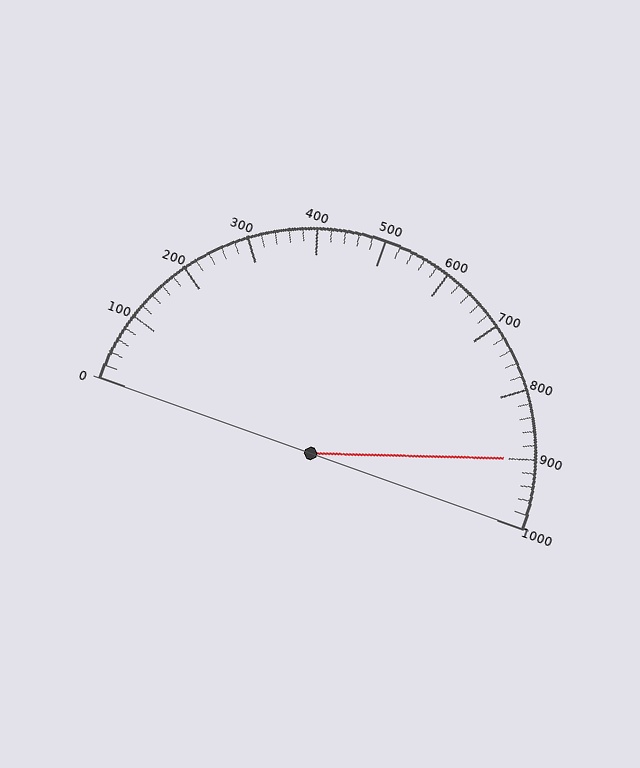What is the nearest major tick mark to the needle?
The nearest major tick mark is 900.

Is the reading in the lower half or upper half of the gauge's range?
The reading is in the upper half of the range (0 to 1000).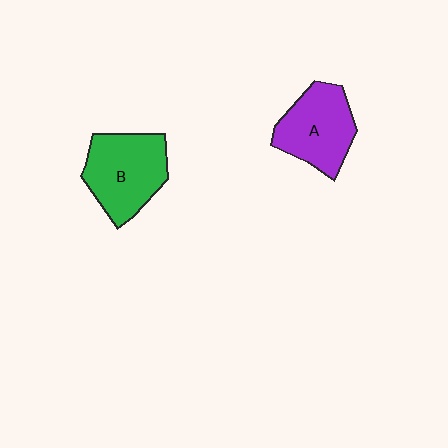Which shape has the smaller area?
Shape A (purple).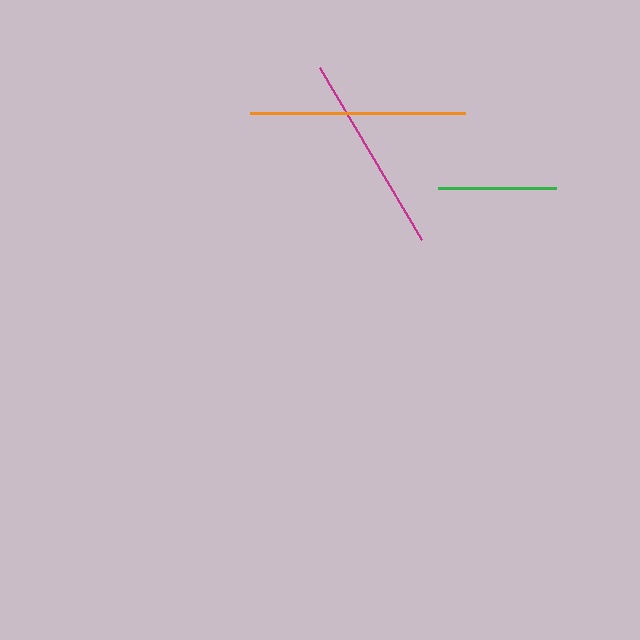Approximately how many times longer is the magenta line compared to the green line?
The magenta line is approximately 1.7 times the length of the green line.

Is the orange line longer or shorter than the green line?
The orange line is longer than the green line.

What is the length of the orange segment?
The orange segment is approximately 216 pixels long.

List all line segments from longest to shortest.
From longest to shortest: orange, magenta, green.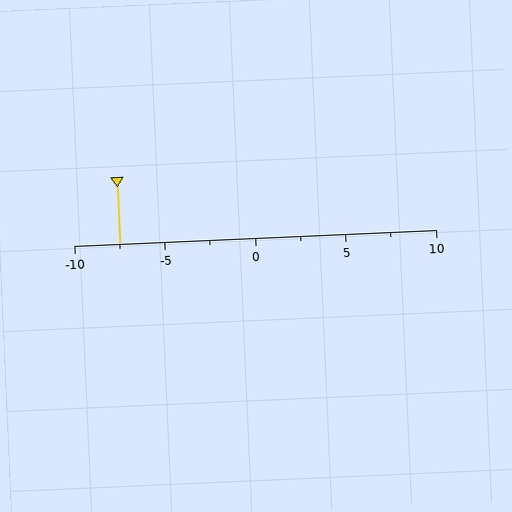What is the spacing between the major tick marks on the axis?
The major ticks are spaced 5 apart.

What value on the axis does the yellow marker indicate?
The marker indicates approximately -7.5.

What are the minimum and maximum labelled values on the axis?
The axis runs from -10 to 10.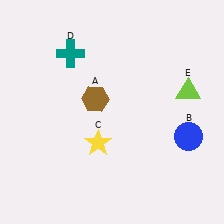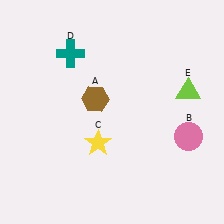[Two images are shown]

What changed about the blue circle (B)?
In Image 1, B is blue. In Image 2, it changed to pink.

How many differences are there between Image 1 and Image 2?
There is 1 difference between the two images.